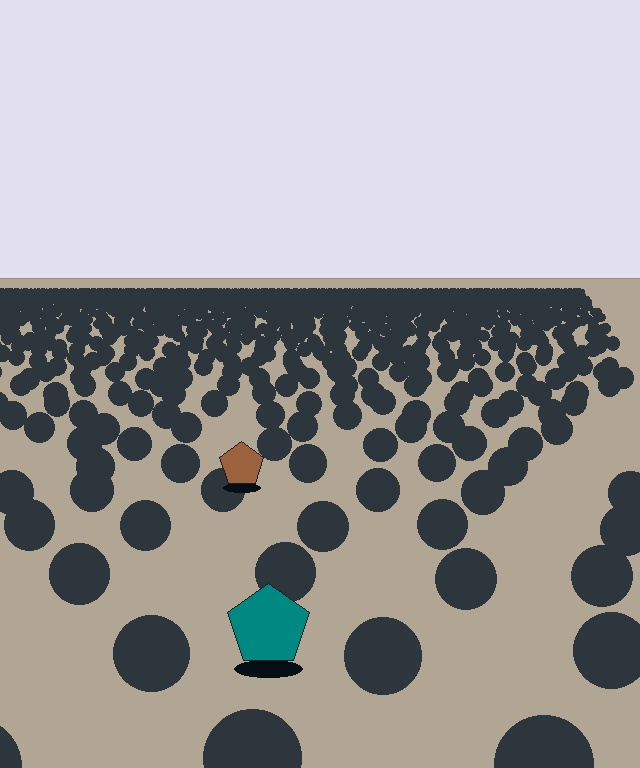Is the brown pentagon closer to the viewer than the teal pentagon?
No. The teal pentagon is closer — you can tell from the texture gradient: the ground texture is coarser near it.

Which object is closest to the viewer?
The teal pentagon is closest. The texture marks near it are larger and more spread out.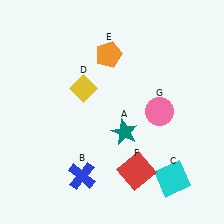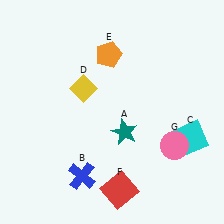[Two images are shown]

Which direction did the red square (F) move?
The red square (F) moved down.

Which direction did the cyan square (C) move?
The cyan square (C) moved up.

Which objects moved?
The objects that moved are: the cyan square (C), the red square (F), the pink circle (G).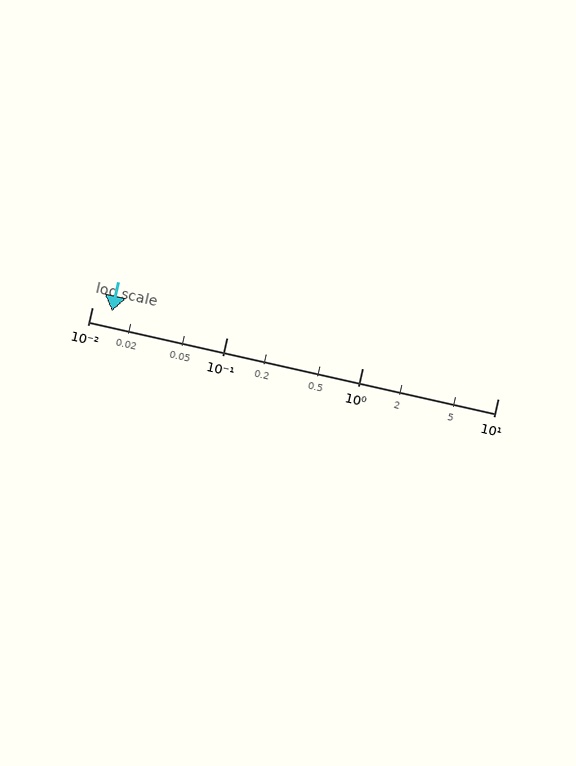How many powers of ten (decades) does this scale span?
The scale spans 3 decades, from 0.01 to 10.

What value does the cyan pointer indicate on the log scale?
The pointer indicates approximately 0.014.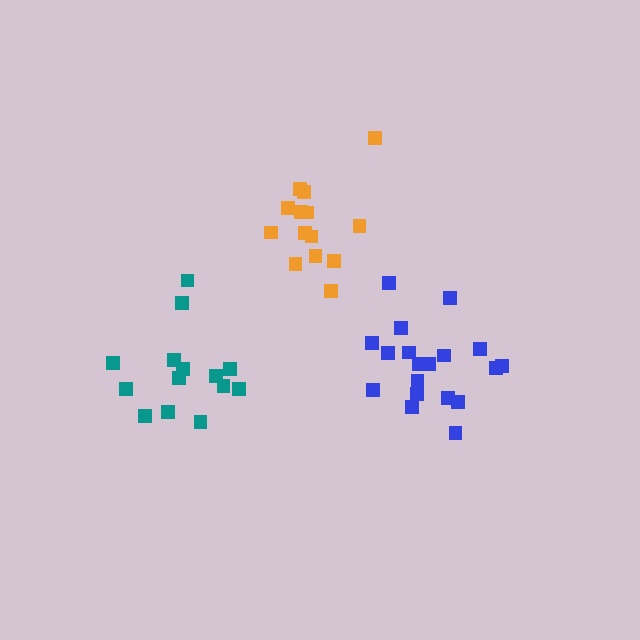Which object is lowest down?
The blue cluster is bottommost.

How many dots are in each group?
Group 1: 19 dots, Group 2: 14 dots, Group 3: 14 dots (47 total).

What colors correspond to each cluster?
The clusters are colored: blue, orange, teal.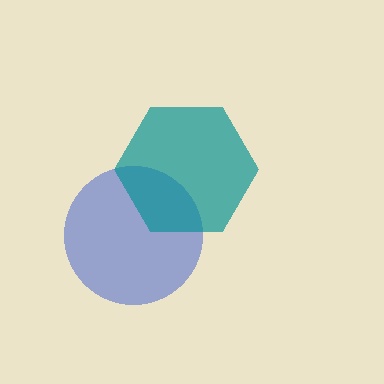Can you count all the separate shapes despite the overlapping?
Yes, there are 2 separate shapes.